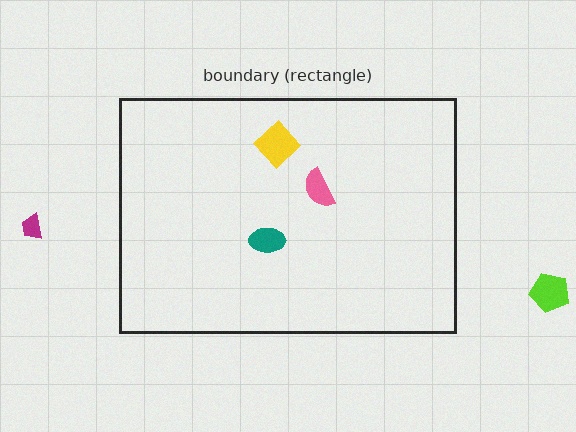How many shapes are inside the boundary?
3 inside, 2 outside.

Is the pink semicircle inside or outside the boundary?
Inside.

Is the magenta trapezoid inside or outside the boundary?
Outside.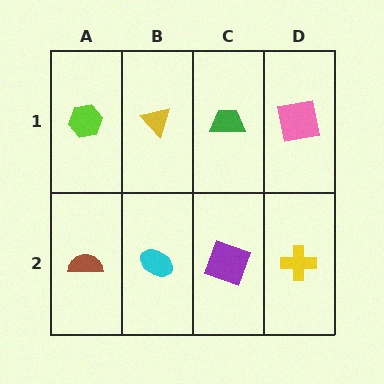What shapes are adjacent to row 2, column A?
A lime hexagon (row 1, column A), a cyan ellipse (row 2, column B).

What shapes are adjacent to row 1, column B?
A cyan ellipse (row 2, column B), a lime hexagon (row 1, column A), a green trapezoid (row 1, column C).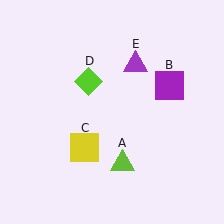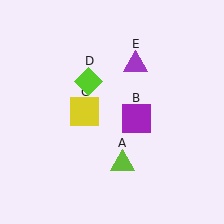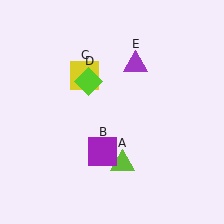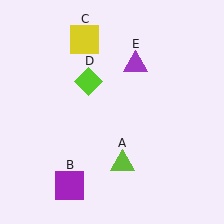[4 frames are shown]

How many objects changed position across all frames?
2 objects changed position: purple square (object B), yellow square (object C).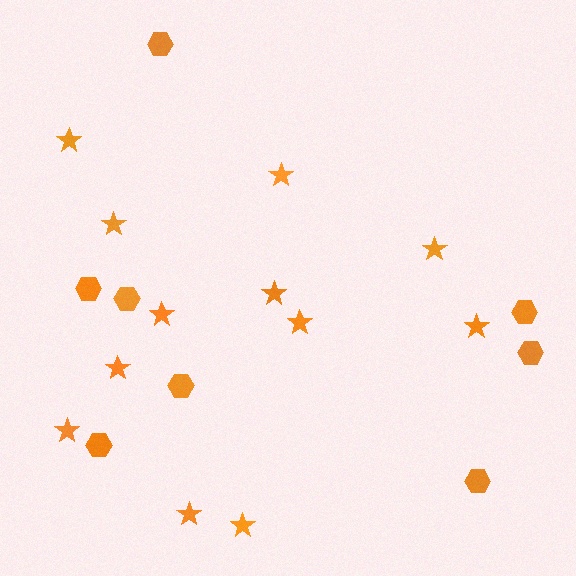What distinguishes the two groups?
There are 2 groups: one group of stars (12) and one group of hexagons (8).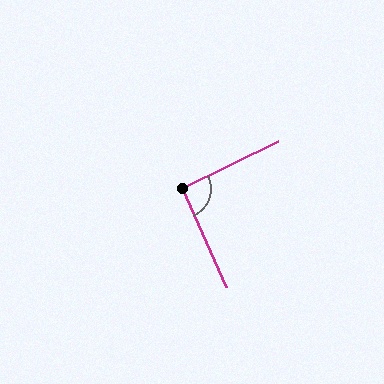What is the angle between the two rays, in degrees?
Approximately 92 degrees.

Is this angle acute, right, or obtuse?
It is approximately a right angle.